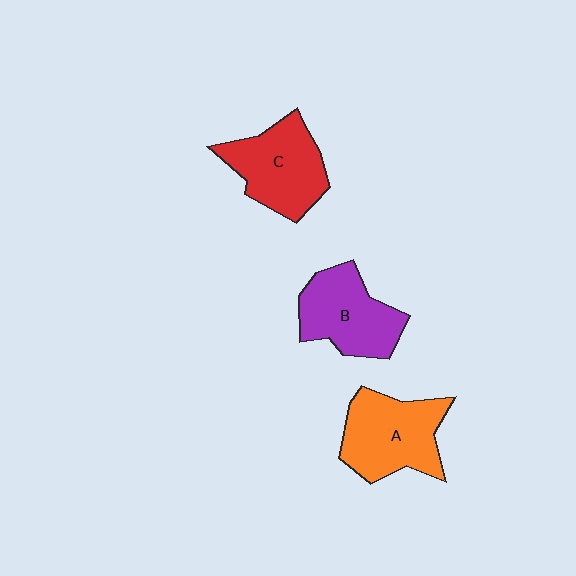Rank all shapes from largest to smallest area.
From largest to smallest: A (orange), C (red), B (purple).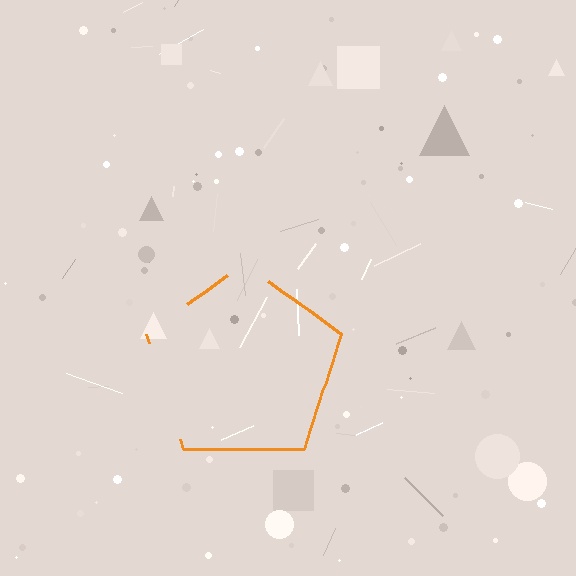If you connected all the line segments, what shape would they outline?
They would outline a pentagon.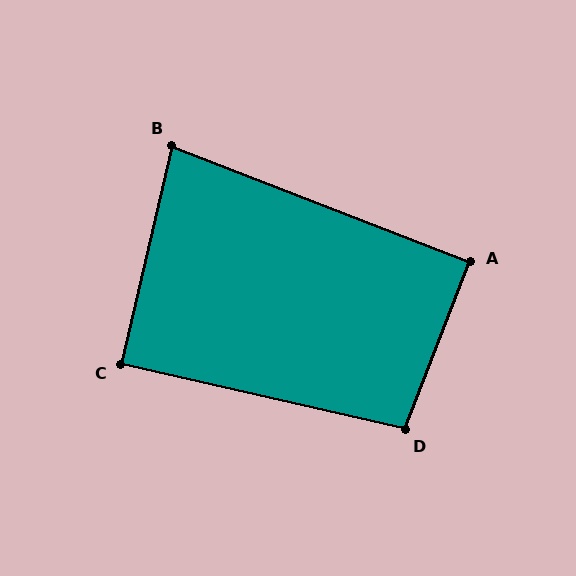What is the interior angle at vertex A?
Approximately 90 degrees (approximately right).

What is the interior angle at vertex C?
Approximately 90 degrees (approximately right).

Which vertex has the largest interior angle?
D, at approximately 98 degrees.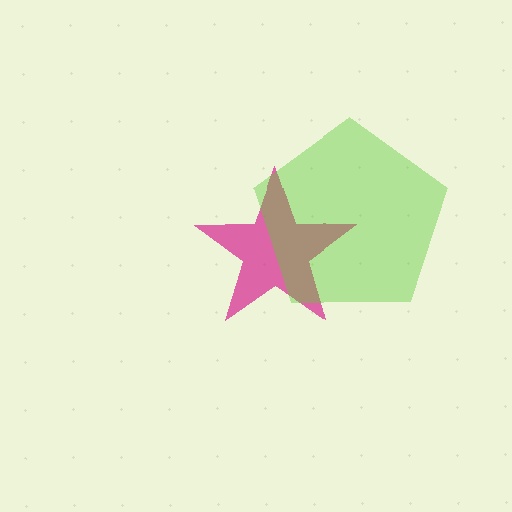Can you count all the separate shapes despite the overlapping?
Yes, there are 2 separate shapes.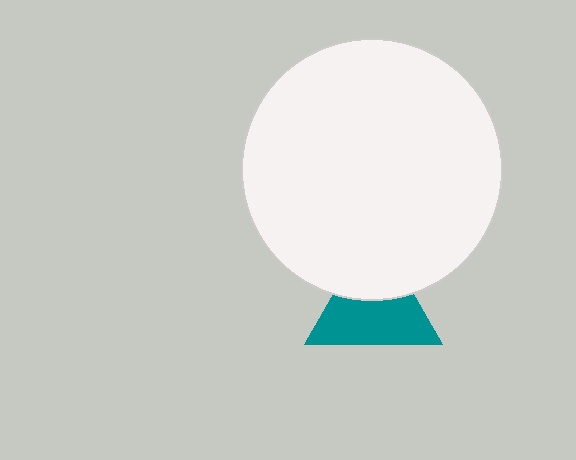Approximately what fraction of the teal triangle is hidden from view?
Roughly 38% of the teal triangle is hidden behind the white circle.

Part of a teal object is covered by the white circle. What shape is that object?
It is a triangle.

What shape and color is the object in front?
The object in front is a white circle.